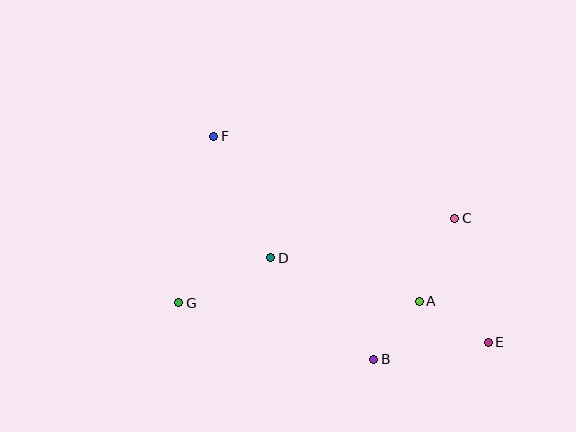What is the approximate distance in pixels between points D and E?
The distance between D and E is approximately 233 pixels.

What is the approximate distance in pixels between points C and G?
The distance between C and G is approximately 289 pixels.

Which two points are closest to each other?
Points A and B are closest to each other.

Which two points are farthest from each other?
Points E and F are farthest from each other.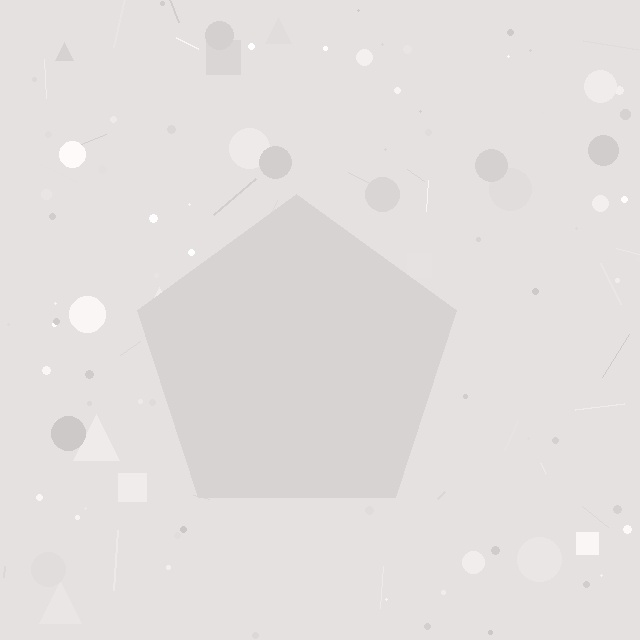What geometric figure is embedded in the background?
A pentagon is embedded in the background.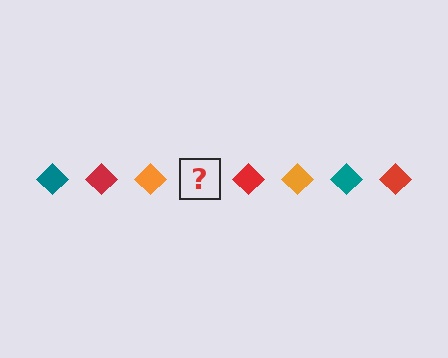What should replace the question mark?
The question mark should be replaced with a teal diamond.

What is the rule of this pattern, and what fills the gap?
The rule is that the pattern cycles through teal, red, orange diamonds. The gap should be filled with a teal diamond.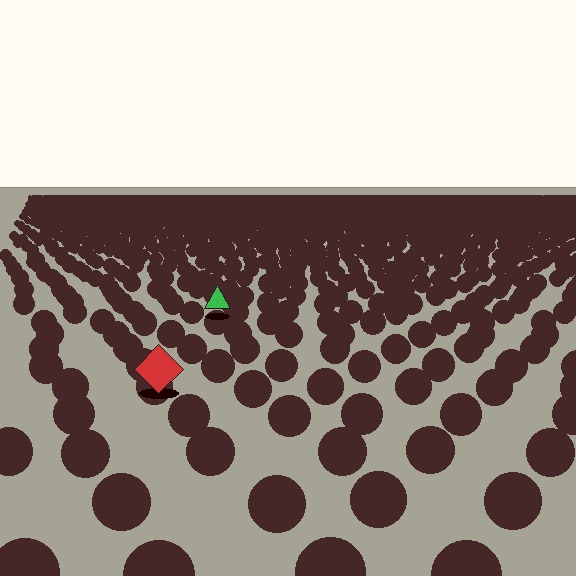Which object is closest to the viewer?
The red diamond is closest. The texture marks near it are larger and more spread out.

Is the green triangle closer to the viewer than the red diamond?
No. The red diamond is closer — you can tell from the texture gradient: the ground texture is coarser near it.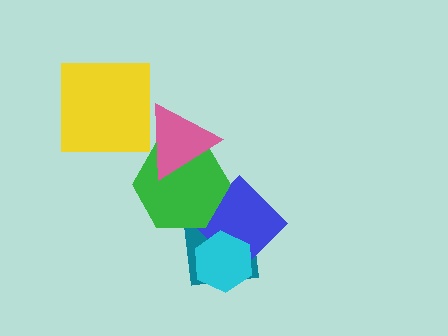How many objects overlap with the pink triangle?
1 object overlaps with the pink triangle.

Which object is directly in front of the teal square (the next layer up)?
The blue diamond is directly in front of the teal square.